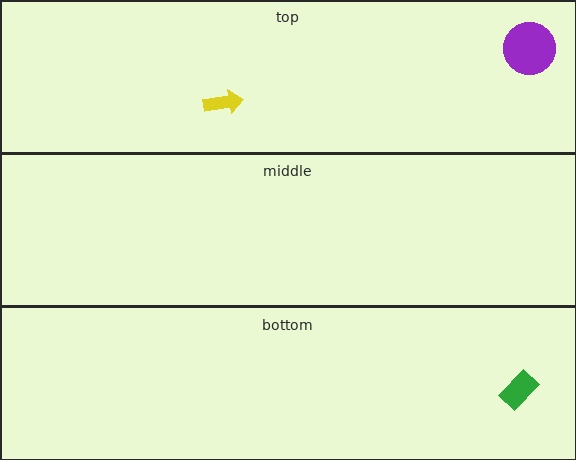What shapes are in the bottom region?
The green rectangle.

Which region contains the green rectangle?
The bottom region.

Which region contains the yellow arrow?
The top region.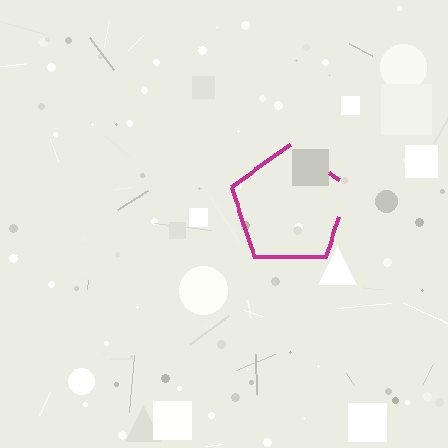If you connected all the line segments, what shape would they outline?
They would outline a pentagon.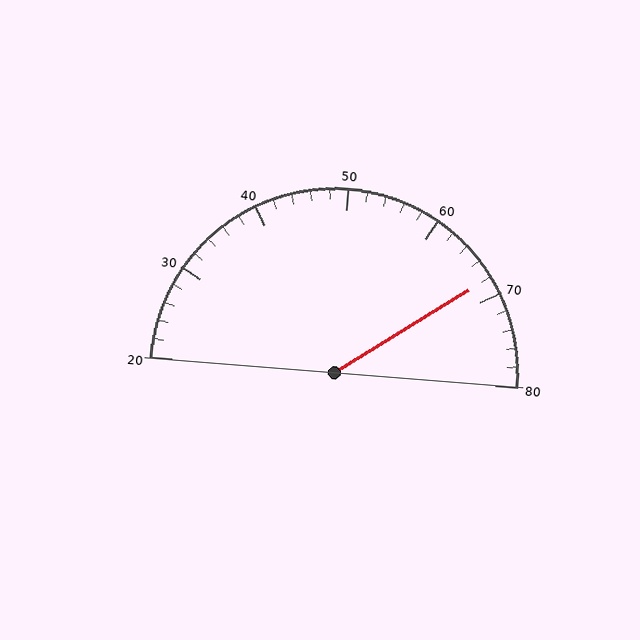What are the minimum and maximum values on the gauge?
The gauge ranges from 20 to 80.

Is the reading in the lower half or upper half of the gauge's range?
The reading is in the upper half of the range (20 to 80).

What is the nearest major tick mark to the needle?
The nearest major tick mark is 70.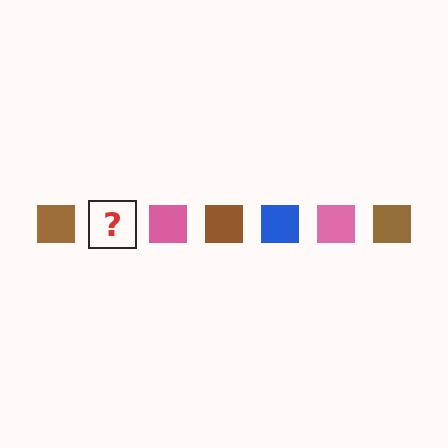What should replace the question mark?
The question mark should be replaced with a blue square.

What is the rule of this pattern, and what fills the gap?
The rule is that the pattern cycles through brown, blue, pink squares. The gap should be filled with a blue square.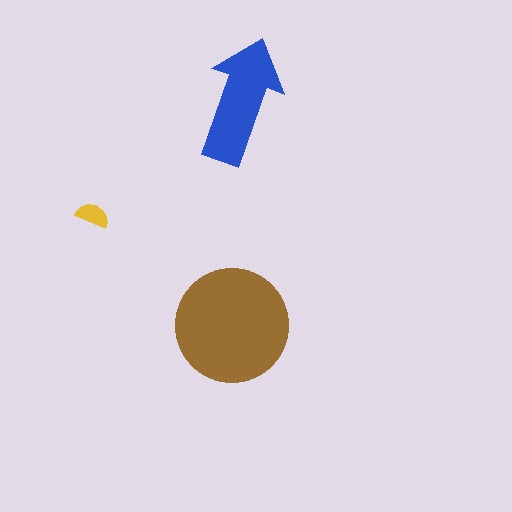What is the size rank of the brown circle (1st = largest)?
1st.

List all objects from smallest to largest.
The yellow semicircle, the blue arrow, the brown circle.